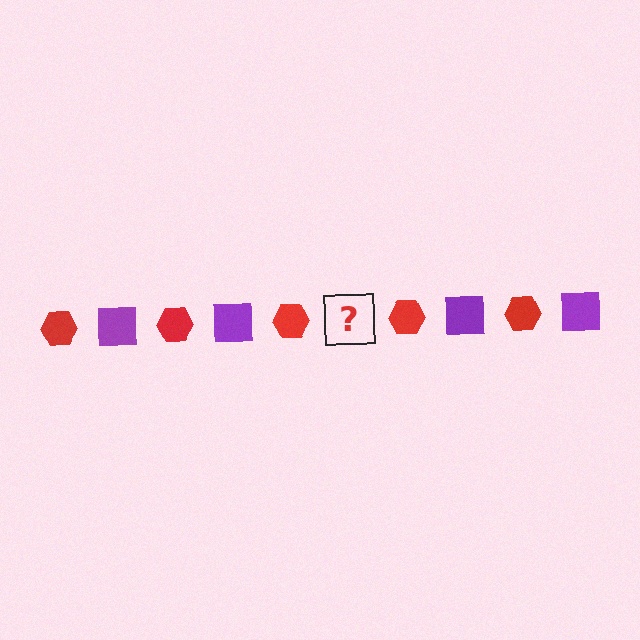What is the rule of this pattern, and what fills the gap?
The rule is that the pattern alternates between red hexagon and purple square. The gap should be filled with a purple square.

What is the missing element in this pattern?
The missing element is a purple square.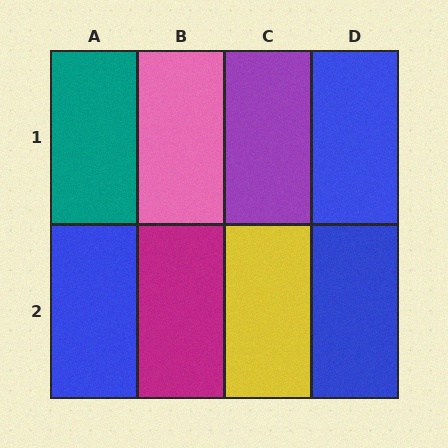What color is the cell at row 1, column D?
Blue.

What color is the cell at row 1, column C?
Purple.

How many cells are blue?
3 cells are blue.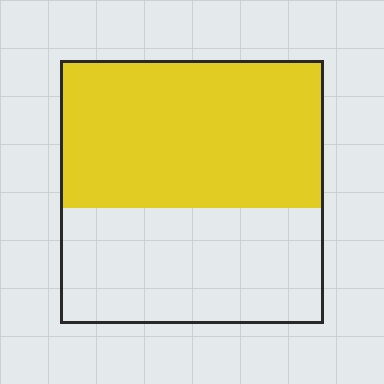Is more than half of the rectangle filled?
Yes.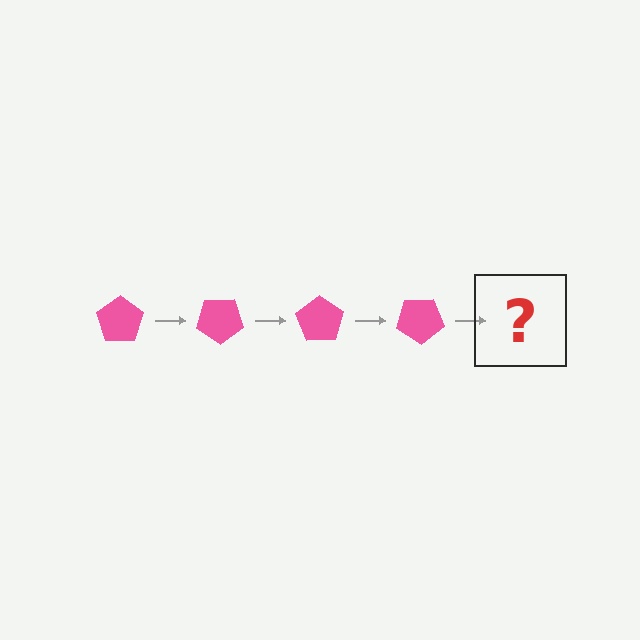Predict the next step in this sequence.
The next step is a pink pentagon rotated 140 degrees.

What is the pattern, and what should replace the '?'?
The pattern is that the pentagon rotates 35 degrees each step. The '?' should be a pink pentagon rotated 140 degrees.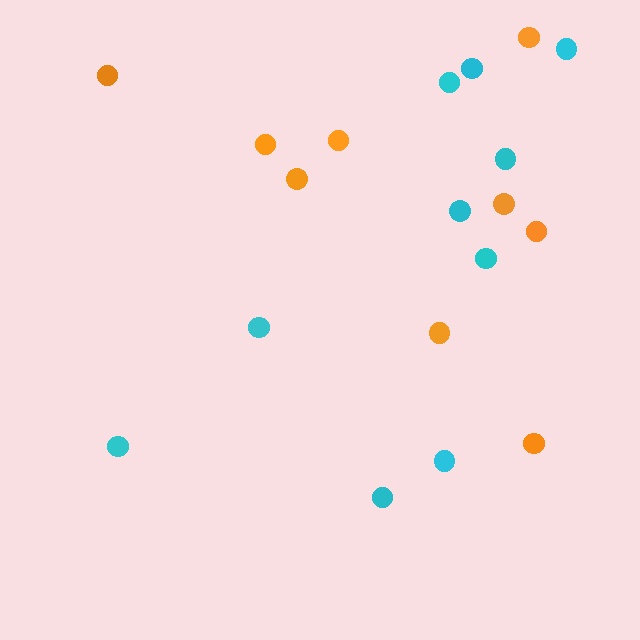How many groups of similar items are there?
There are 2 groups: one group of cyan circles (10) and one group of orange circles (9).